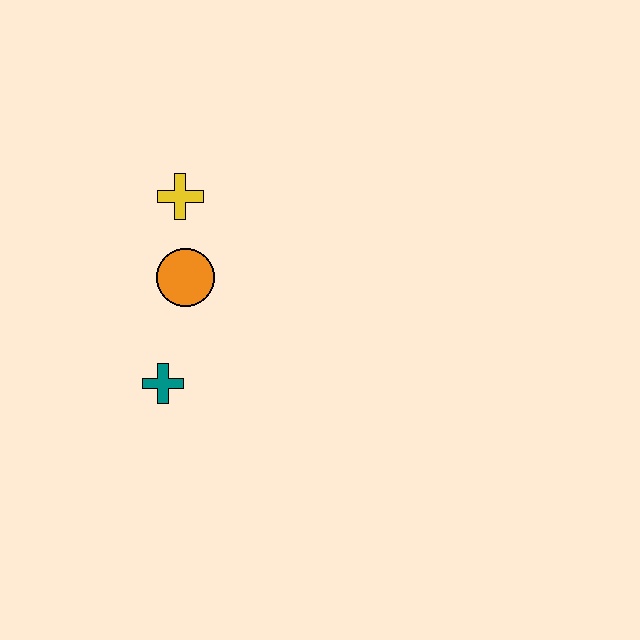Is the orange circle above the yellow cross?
No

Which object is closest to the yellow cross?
The orange circle is closest to the yellow cross.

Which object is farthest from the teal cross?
The yellow cross is farthest from the teal cross.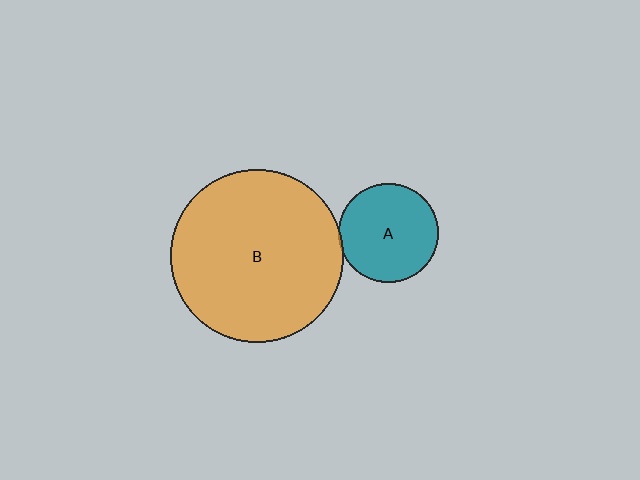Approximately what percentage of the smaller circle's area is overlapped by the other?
Approximately 5%.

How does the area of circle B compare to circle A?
Approximately 3.0 times.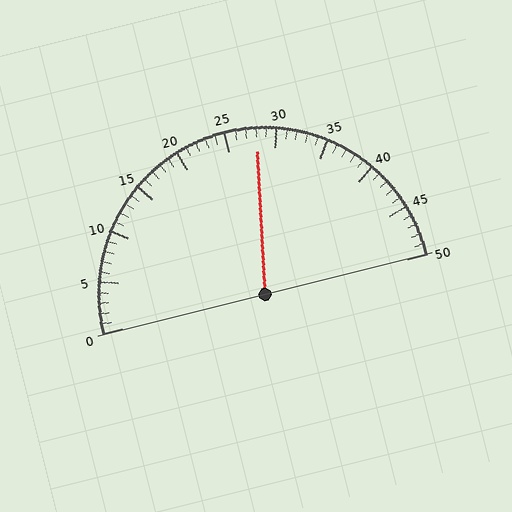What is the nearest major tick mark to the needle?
The nearest major tick mark is 30.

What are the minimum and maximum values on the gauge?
The gauge ranges from 0 to 50.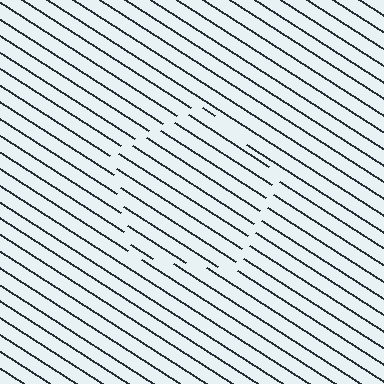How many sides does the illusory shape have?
5 sides — the line-ends trace a pentagon.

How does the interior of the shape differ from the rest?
The interior of the shape contains the same grating, shifted by half a period — the contour is defined by the phase discontinuity where line-ends from the inner and outer gratings abut.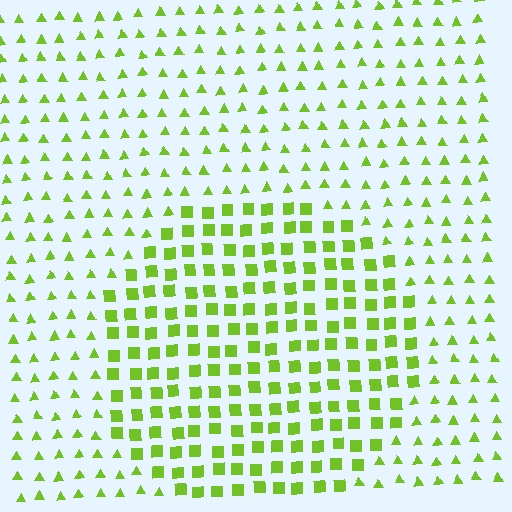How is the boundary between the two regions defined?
The boundary is defined by a change in element shape: squares inside vs. triangles outside. All elements share the same color and spacing.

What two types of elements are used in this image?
The image uses squares inside the circle region and triangles outside it.